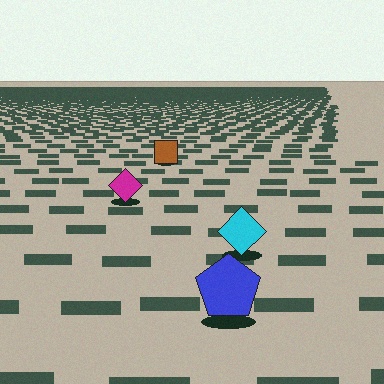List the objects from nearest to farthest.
From nearest to farthest: the blue pentagon, the cyan diamond, the magenta diamond, the brown square.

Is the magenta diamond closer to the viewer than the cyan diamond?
No. The cyan diamond is closer — you can tell from the texture gradient: the ground texture is coarser near it.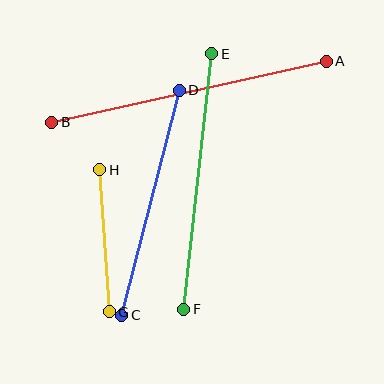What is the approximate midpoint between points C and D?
The midpoint is at approximately (151, 203) pixels.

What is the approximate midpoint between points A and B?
The midpoint is at approximately (189, 92) pixels.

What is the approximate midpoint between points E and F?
The midpoint is at approximately (198, 182) pixels.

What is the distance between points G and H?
The distance is approximately 142 pixels.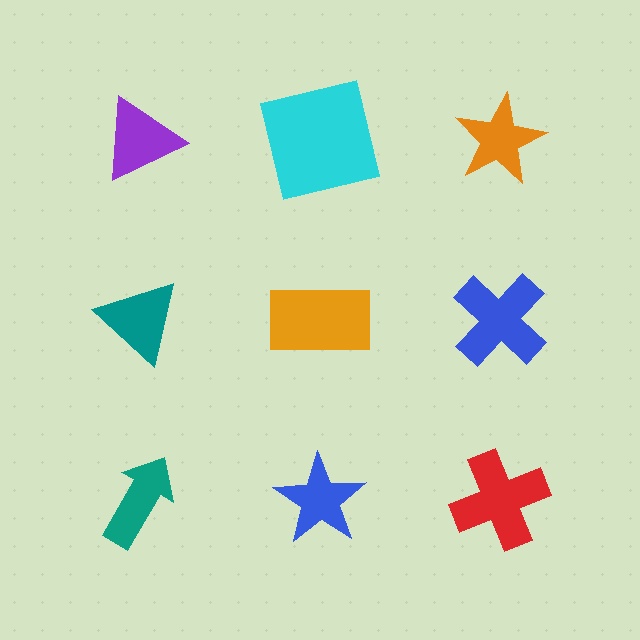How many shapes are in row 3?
3 shapes.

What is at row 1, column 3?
An orange star.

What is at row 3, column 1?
A teal arrow.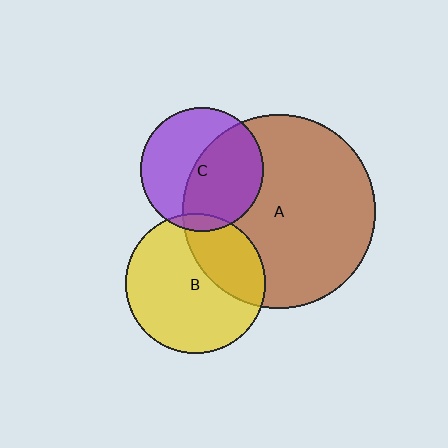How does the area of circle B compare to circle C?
Approximately 1.3 times.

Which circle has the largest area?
Circle A (brown).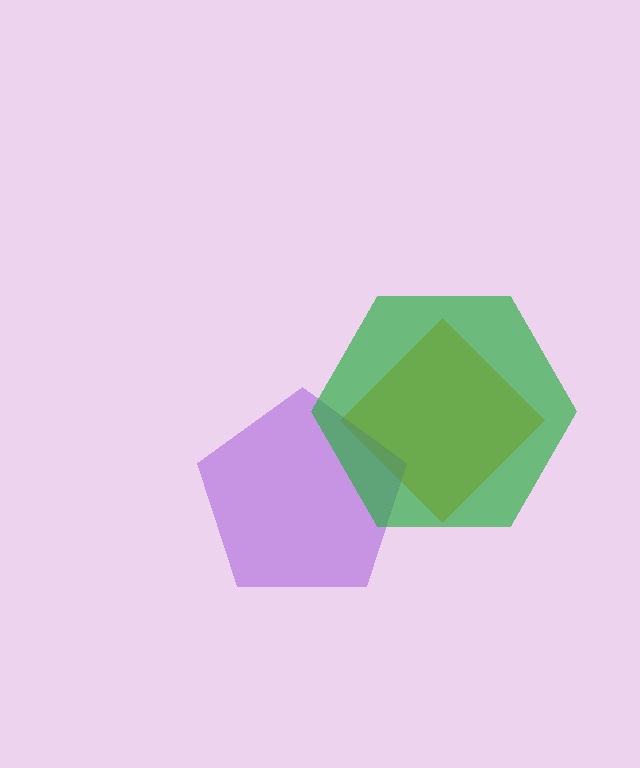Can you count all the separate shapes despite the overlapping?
Yes, there are 3 separate shapes.